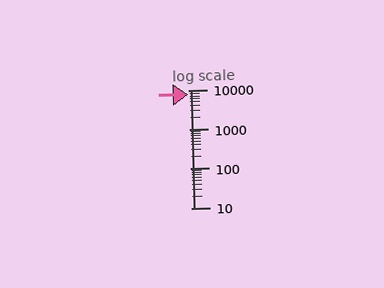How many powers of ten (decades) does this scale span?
The scale spans 3 decades, from 10 to 10000.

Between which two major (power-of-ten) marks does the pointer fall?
The pointer is between 1000 and 10000.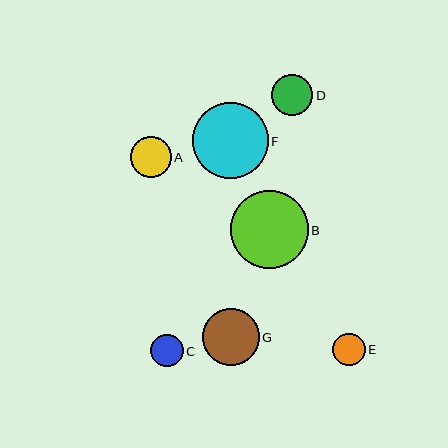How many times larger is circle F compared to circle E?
Circle F is approximately 2.4 times the size of circle E.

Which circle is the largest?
Circle B is the largest with a size of approximately 77 pixels.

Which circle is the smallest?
Circle E is the smallest with a size of approximately 32 pixels.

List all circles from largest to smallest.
From largest to smallest: B, F, G, D, A, C, E.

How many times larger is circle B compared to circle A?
Circle B is approximately 1.9 times the size of circle A.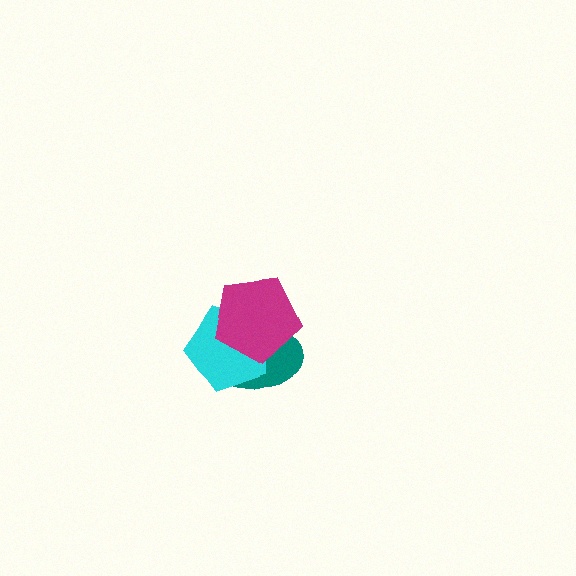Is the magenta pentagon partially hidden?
No, no other shape covers it.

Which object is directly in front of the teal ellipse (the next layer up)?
The cyan pentagon is directly in front of the teal ellipse.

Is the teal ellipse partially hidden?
Yes, it is partially covered by another shape.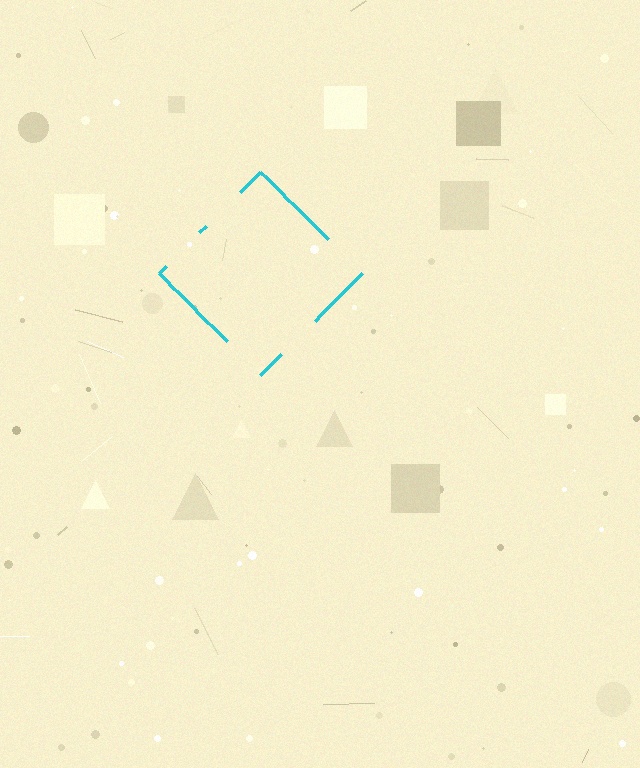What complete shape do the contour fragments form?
The contour fragments form a diamond.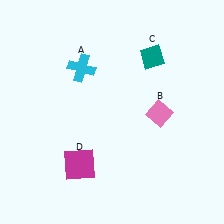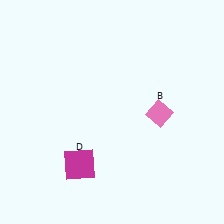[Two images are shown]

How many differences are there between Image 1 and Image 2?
There are 2 differences between the two images.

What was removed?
The teal diamond (C), the cyan cross (A) were removed in Image 2.